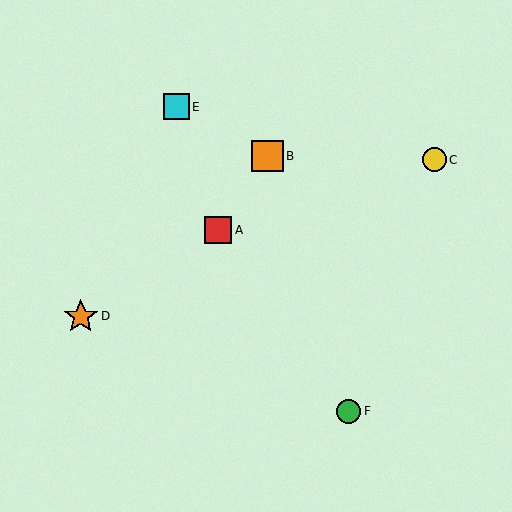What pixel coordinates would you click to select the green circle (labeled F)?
Click at (349, 411) to select the green circle F.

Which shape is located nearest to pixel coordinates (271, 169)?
The orange square (labeled B) at (267, 156) is nearest to that location.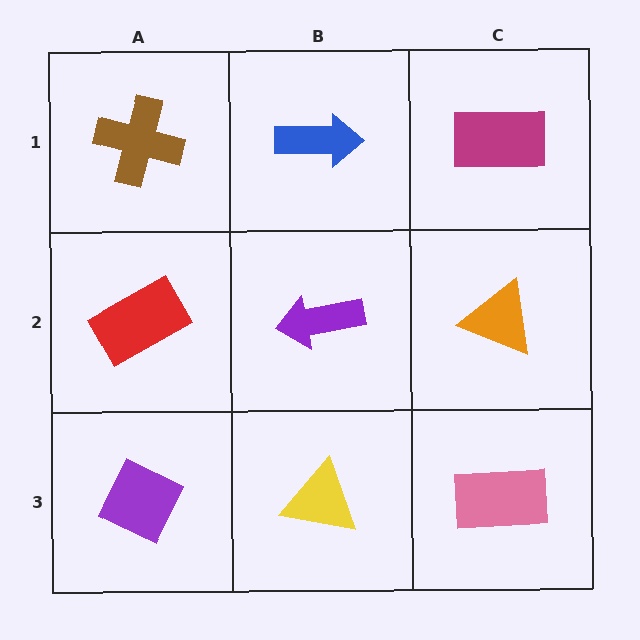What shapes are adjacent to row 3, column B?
A purple arrow (row 2, column B), a purple diamond (row 3, column A), a pink rectangle (row 3, column C).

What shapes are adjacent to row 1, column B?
A purple arrow (row 2, column B), a brown cross (row 1, column A), a magenta rectangle (row 1, column C).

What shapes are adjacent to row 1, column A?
A red rectangle (row 2, column A), a blue arrow (row 1, column B).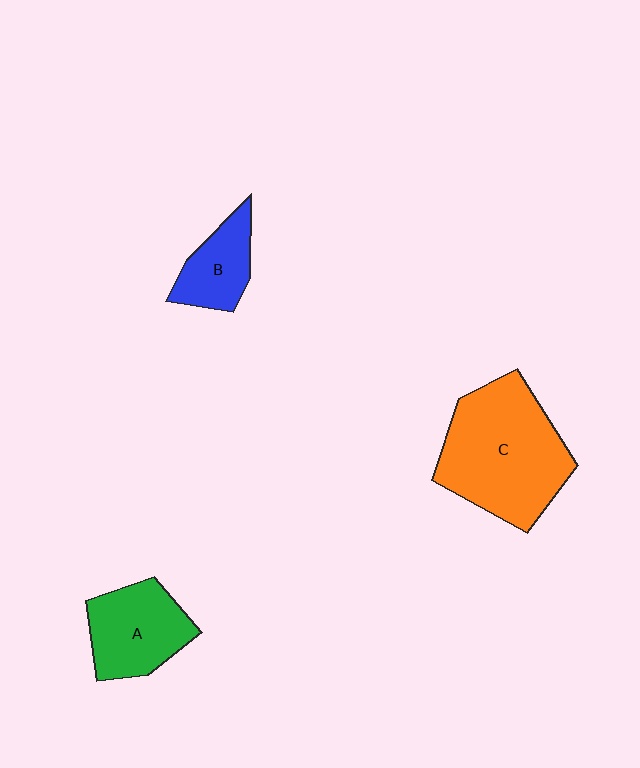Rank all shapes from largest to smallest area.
From largest to smallest: C (orange), A (green), B (blue).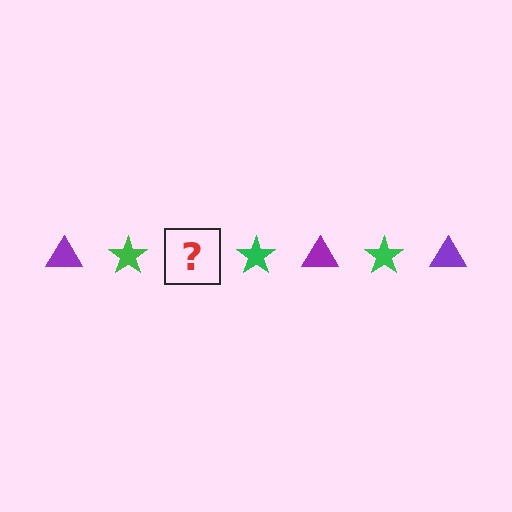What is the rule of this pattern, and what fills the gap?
The rule is that the pattern alternates between purple triangle and green star. The gap should be filled with a purple triangle.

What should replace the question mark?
The question mark should be replaced with a purple triangle.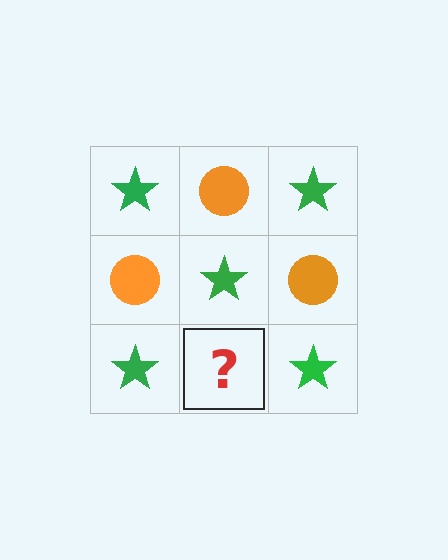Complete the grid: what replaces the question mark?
The question mark should be replaced with an orange circle.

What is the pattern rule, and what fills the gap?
The rule is that it alternates green star and orange circle in a checkerboard pattern. The gap should be filled with an orange circle.